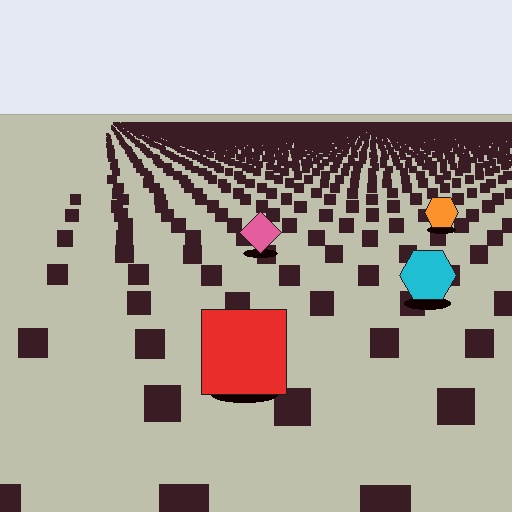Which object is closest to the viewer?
The red square is closest. The texture marks near it are larger and more spread out.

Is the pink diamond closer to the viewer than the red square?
No. The red square is closer — you can tell from the texture gradient: the ground texture is coarser near it.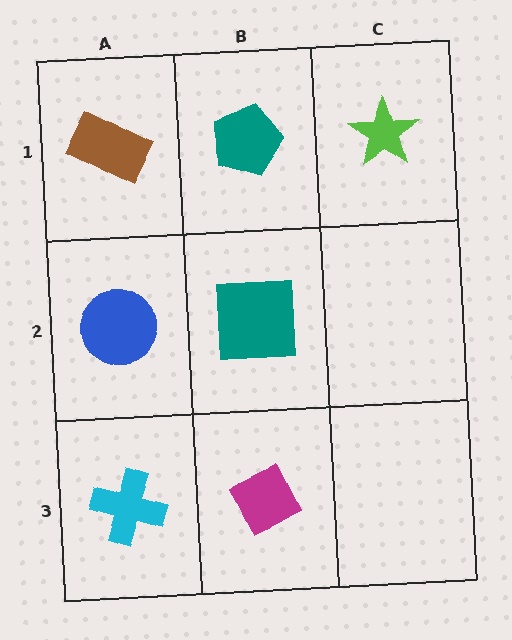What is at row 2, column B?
A teal square.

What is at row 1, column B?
A teal pentagon.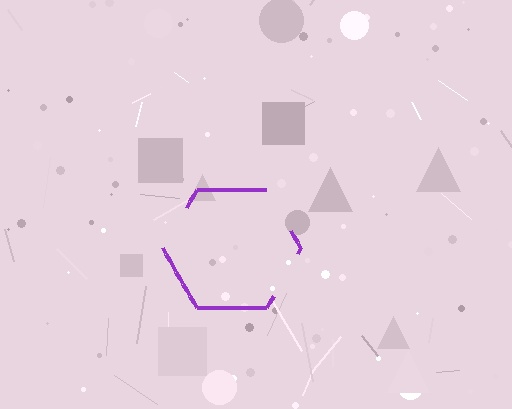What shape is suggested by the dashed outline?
The dashed outline suggests a hexagon.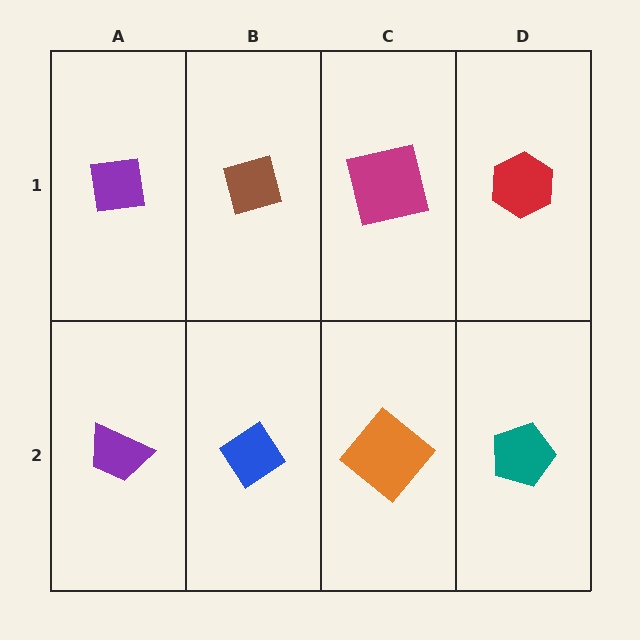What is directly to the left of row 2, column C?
A blue diamond.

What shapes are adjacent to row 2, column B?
A brown square (row 1, column B), a purple trapezoid (row 2, column A), an orange diamond (row 2, column C).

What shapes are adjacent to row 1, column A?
A purple trapezoid (row 2, column A), a brown square (row 1, column B).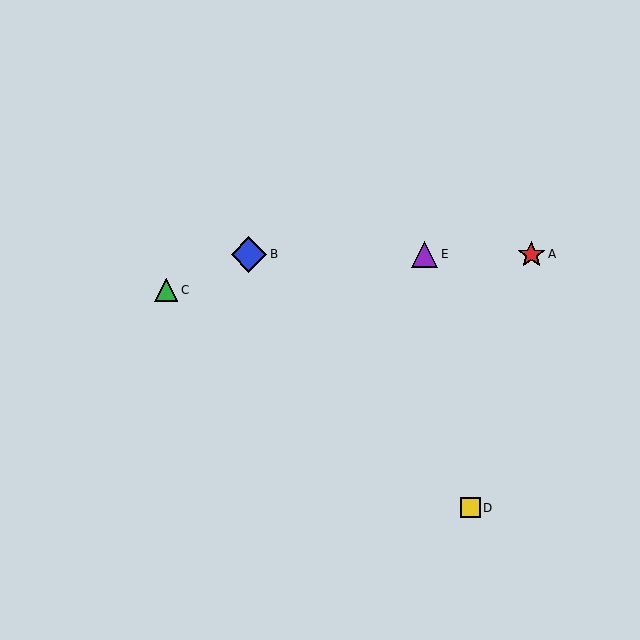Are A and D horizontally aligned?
No, A is at y≈254 and D is at y≈508.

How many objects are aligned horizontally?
3 objects (A, B, E) are aligned horizontally.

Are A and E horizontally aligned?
Yes, both are at y≈254.